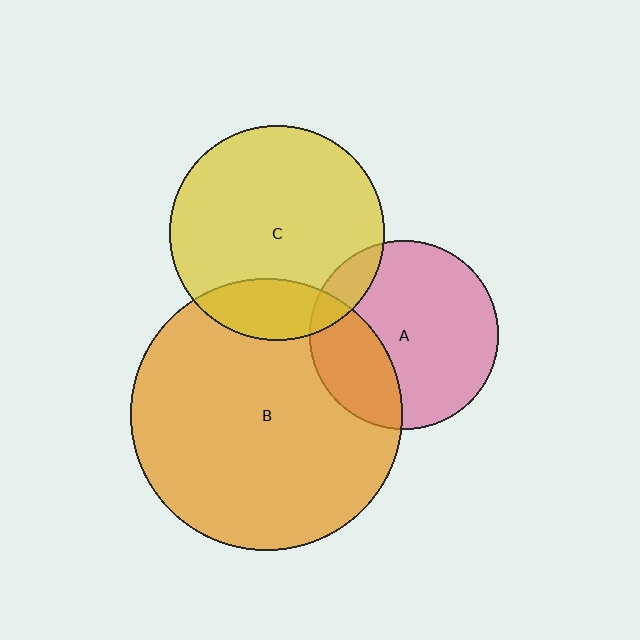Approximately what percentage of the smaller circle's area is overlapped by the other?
Approximately 10%.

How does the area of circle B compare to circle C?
Approximately 1.6 times.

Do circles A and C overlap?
Yes.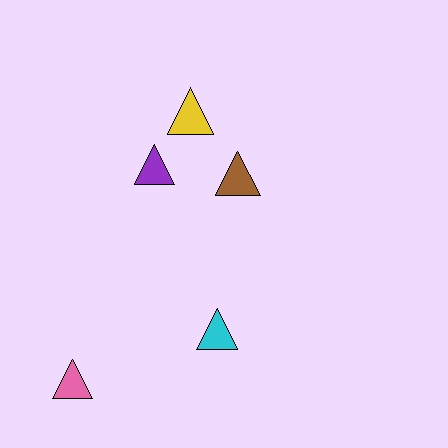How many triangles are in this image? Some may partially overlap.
There are 5 triangles.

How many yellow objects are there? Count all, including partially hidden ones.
There is 1 yellow object.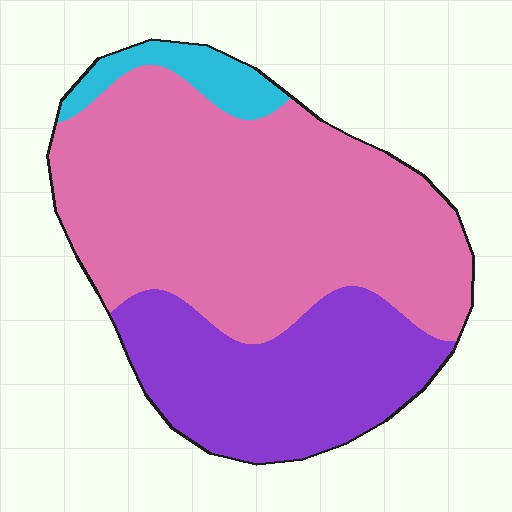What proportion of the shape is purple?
Purple takes up about one third (1/3) of the shape.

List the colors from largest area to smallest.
From largest to smallest: pink, purple, cyan.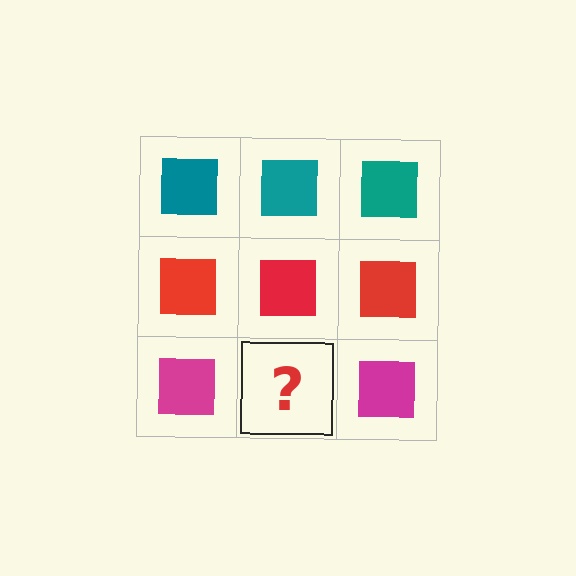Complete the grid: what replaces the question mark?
The question mark should be replaced with a magenta square.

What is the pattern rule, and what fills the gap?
The rule is that each row has a consistent color. The gap should be filled with a magenta square.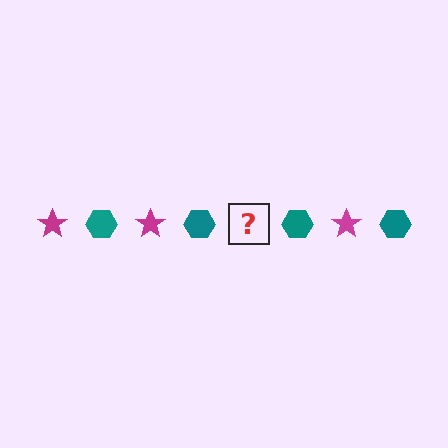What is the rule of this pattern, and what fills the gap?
The rule is that the pattern alternates between magenta star and teal hexagon. The gap should be filled with a magenta star.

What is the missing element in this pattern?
The missing element is a magenta star.